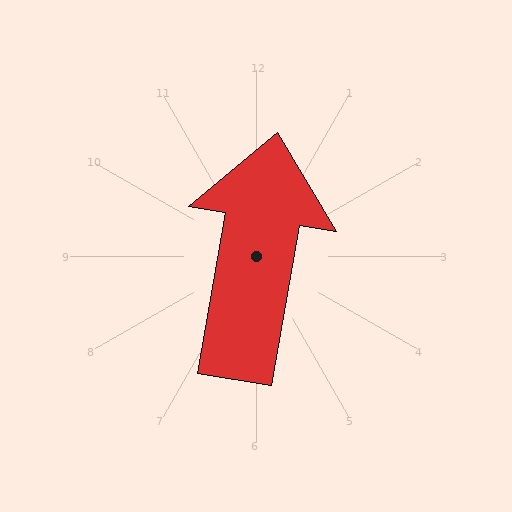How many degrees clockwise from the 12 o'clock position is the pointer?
Approximately 10 degrees.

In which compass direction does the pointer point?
North.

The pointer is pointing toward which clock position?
Roughly 12 o'clock.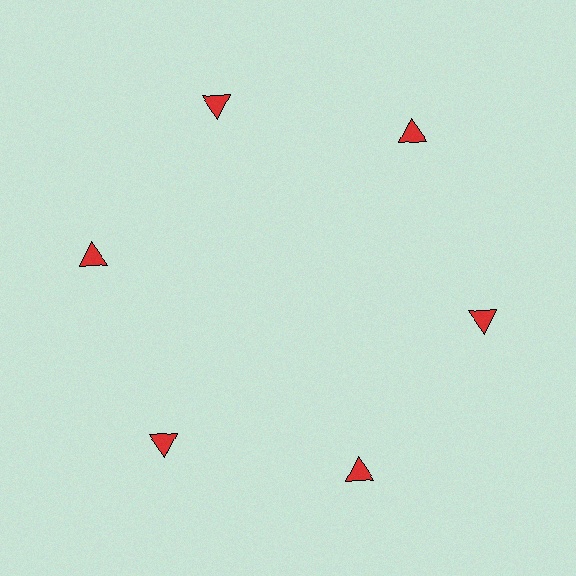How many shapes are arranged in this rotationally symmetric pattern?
There are 6 shapes, arranged in 6 groups of 1.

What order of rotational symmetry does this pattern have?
This pattern has 6-fold rotational symmetry.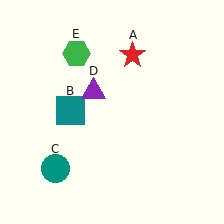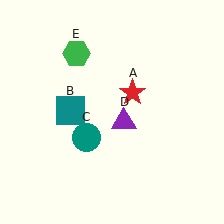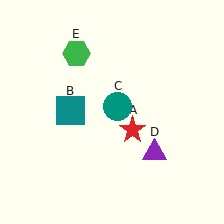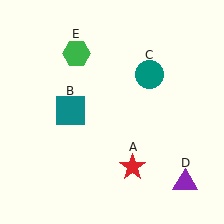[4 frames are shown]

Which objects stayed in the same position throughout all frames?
Teal square (object B) and green hexagon (object E) remained stationary.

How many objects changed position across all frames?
3 objects changed position: red star (object A), teal circle (object C), purple triangle (object D).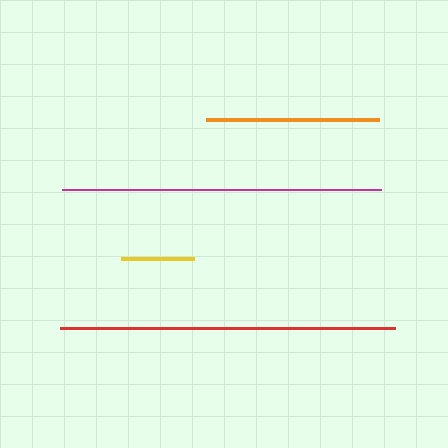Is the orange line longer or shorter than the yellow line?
The orange line is longer than the yellow line.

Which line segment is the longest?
The red line is the longest at approximately 335 pixels.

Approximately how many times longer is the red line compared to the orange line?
The red line is approximately 1.9 times the length of the orange line.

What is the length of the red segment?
The red segment is approximately 335 pixels long.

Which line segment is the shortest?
The yellow line is the shortest at approximately 73 pixels.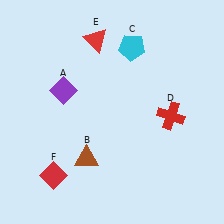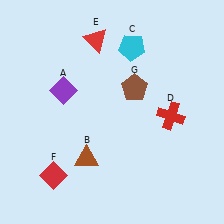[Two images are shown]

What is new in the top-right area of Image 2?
A brown pentagon (G) was added in the top-right area of Image 2.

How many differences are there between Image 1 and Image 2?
There is 1 difference between the two images.